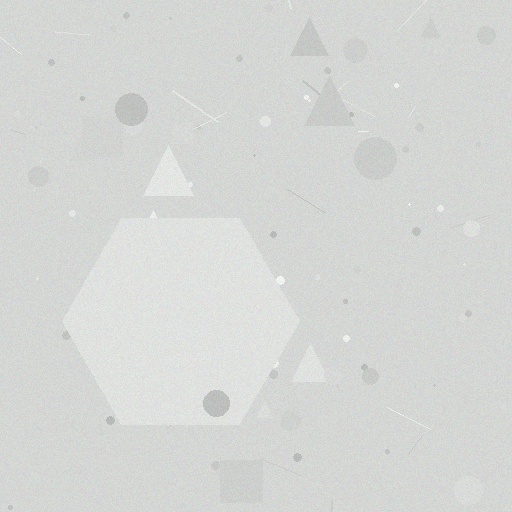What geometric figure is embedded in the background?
A hexagon is embedded in the background.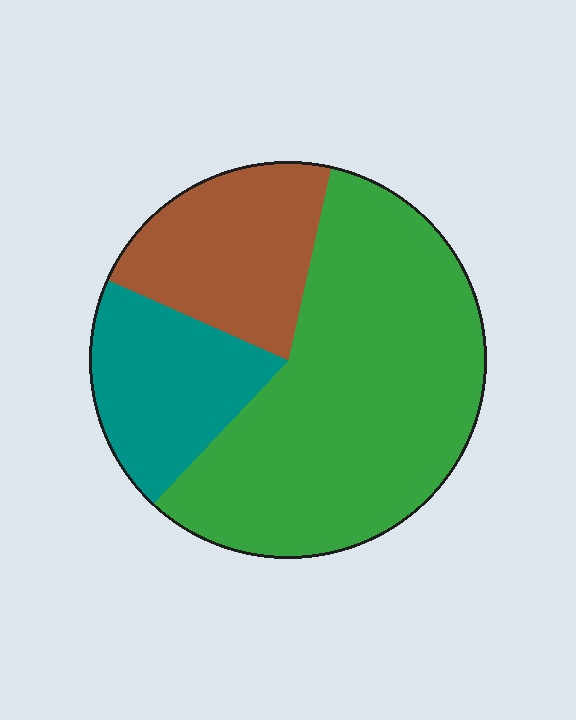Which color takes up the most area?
Green, at roughly 60%.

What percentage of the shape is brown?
Brown covers 22% of the shape.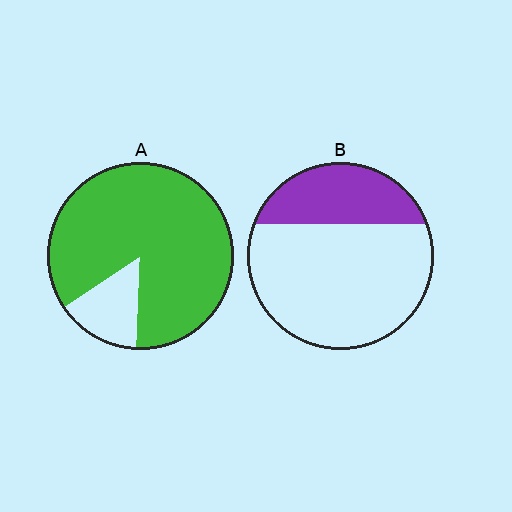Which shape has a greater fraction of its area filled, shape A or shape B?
Shape A.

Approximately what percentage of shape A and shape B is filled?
A is approximately 85% and B is approximately 30%.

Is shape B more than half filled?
No.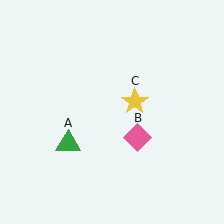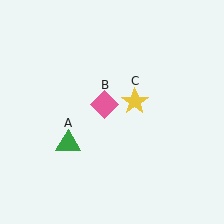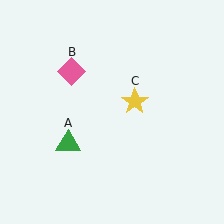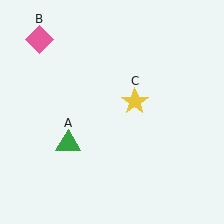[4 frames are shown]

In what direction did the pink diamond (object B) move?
The pink diamond (object B) moved up and to the left.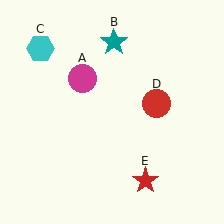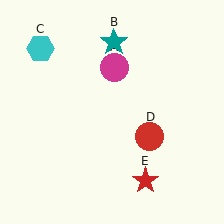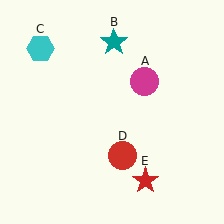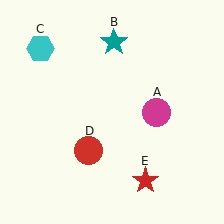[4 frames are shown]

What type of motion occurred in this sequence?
The magenta circle (object A), red circle (object D) rotated clockwise around the center of the scene.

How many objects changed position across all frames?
2 objects changed position: magenta circle (object A), red circle (object D).